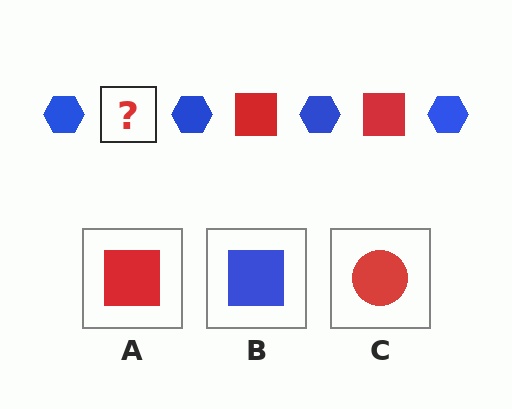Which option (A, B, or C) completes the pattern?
A.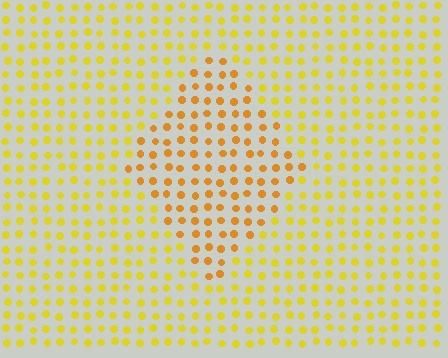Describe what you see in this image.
The image is filled with small yellow elements in a uniform arrangement. A diamond-shaped region is visible where the elements are tinted to a slightly different hue, forming a subtle color boundary.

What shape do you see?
I see a diamond.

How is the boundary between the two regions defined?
The boundary is defined purely by a slight shift in hue (about 23 degrees). Spacing, size, and orientation are identical on both sides.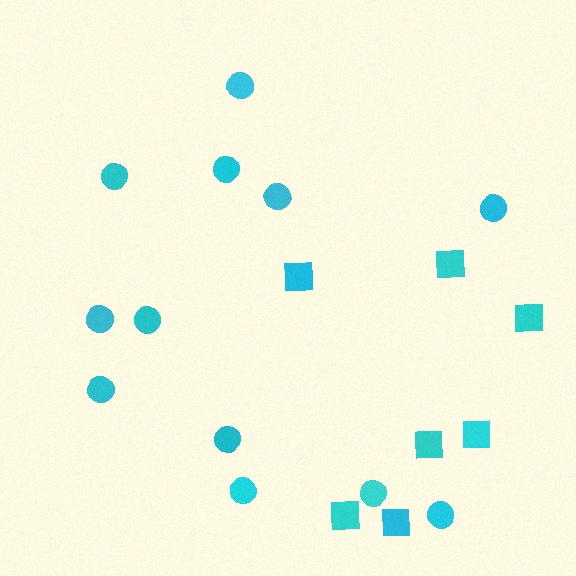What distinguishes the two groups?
There are 2 groups: one group of squares (7) and one group of circles (12).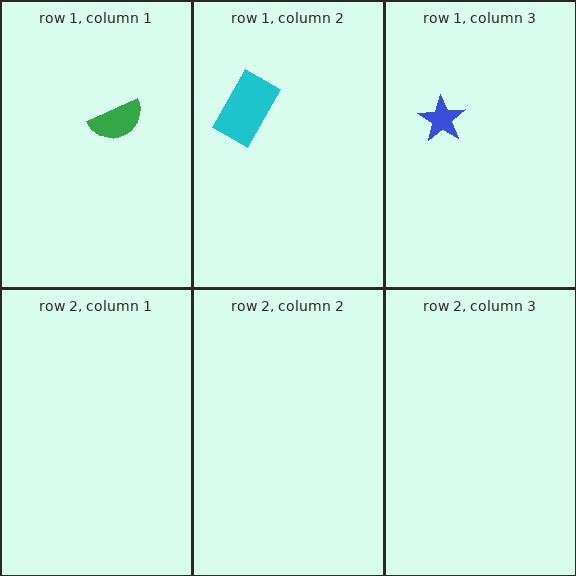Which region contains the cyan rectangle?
The row 1, column 2 region.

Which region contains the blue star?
The row 1, column 3 region.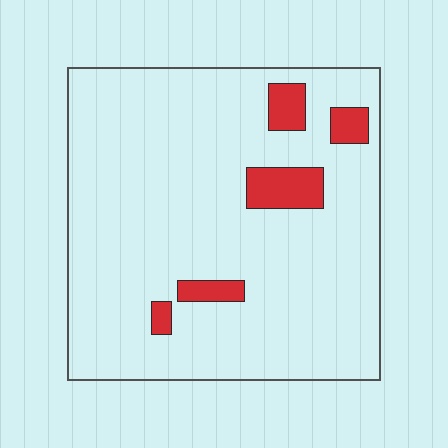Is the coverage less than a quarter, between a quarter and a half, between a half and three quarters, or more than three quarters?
Less than a quarter.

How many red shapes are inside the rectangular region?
5.